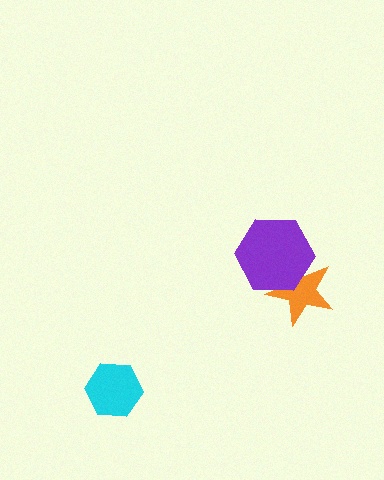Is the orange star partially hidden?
Yes, it is partially covered by another shape.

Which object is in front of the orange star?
The purple hexagon is in front of the orange star.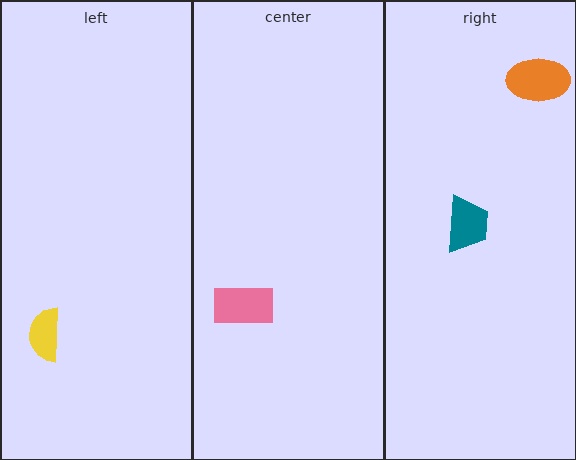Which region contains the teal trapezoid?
The right region.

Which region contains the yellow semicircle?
The left region.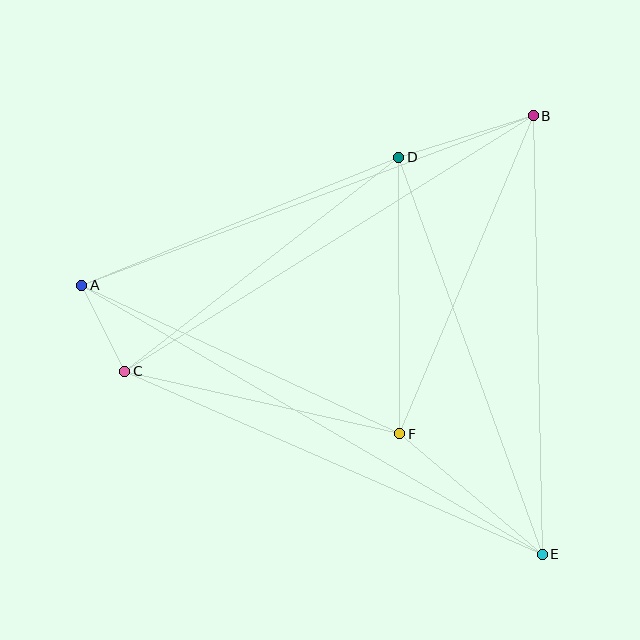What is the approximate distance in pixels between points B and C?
The distance between B and C is approximately 482 pixels.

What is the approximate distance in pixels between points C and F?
The distance between C and F is approximately 282 pixels.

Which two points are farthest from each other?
Points A and E are farthest from each other.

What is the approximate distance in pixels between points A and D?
The distance between A and D is approximately 342 pixels.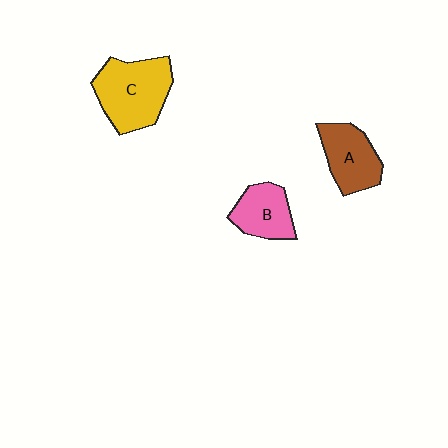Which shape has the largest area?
Shape C (yellow).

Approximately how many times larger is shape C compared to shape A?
Approximately 1.4 times.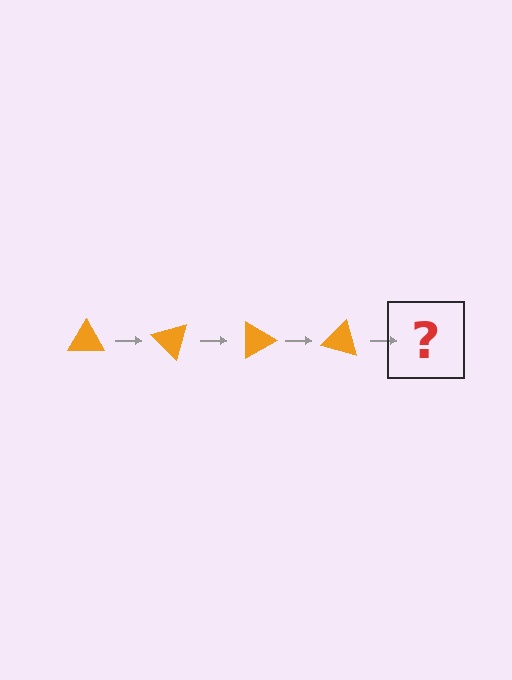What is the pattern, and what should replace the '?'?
The pattern is that the triangle rotates 45 degrees each step. The '?' should be an orange triangle rotated 180 degrees.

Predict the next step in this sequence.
The next step is an orange triangle rotated 180 degrees.